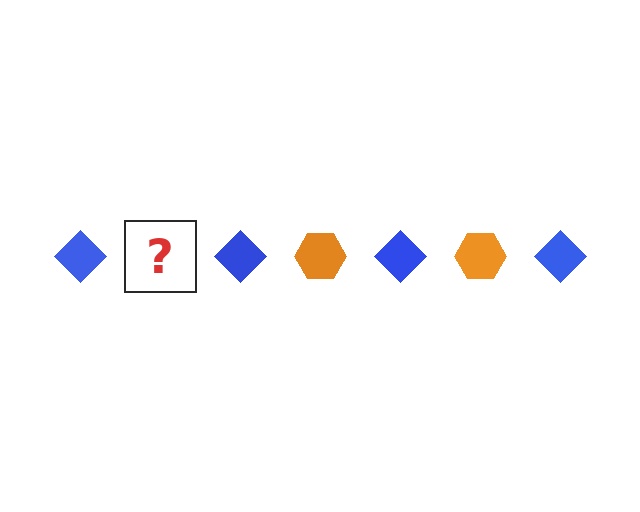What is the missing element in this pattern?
The missing element is an orange hexagon.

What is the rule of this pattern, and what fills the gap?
The rule is that the pattern alternates between blue diamond and orange hexagon. The gap should be filled with an orange hexagon.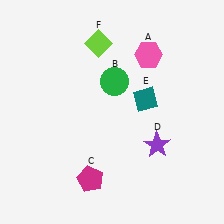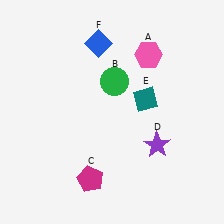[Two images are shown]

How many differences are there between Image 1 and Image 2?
There is 1 difference between the two images.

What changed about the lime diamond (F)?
In Image 1, F is lime. In Image 2, it changed to blue.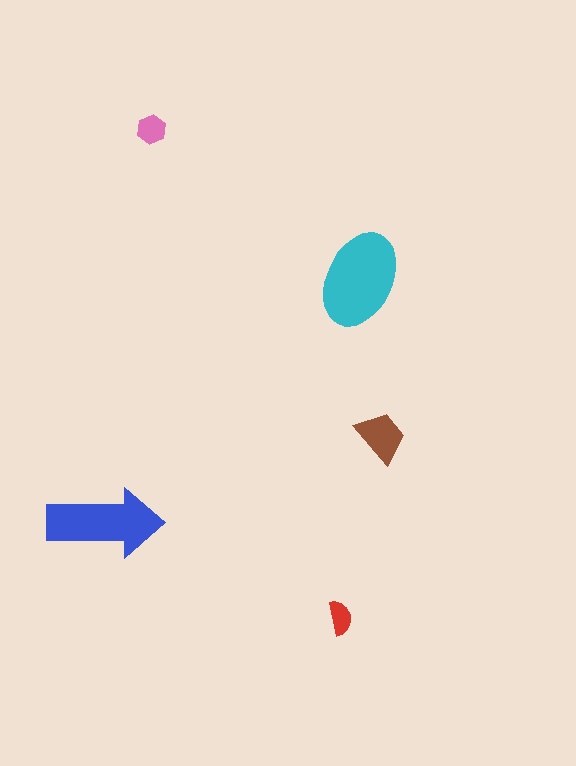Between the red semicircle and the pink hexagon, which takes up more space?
The pink hexagon.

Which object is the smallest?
The red semicircle.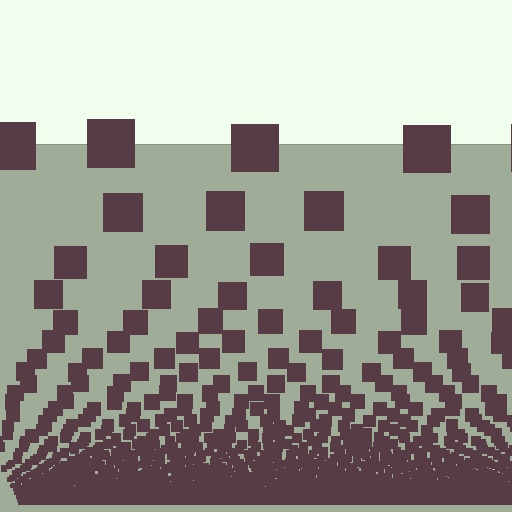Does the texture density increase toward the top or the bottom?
Density increases toward the bottom.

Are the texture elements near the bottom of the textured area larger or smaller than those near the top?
Smaller. The gradient is inverted — elements near the bottom are smaller and denser.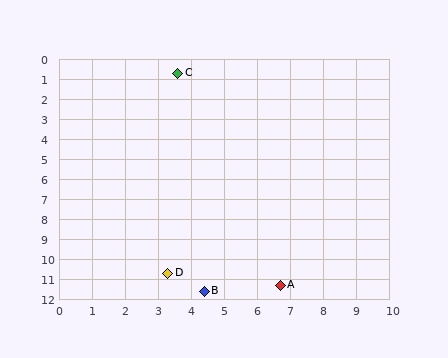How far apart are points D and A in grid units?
Points D and A are about 3.5 grid units apart.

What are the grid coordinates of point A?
Point A is at approximately (6.7, 11.3).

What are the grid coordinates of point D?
Point D is at approximately (3.3, 10.7).